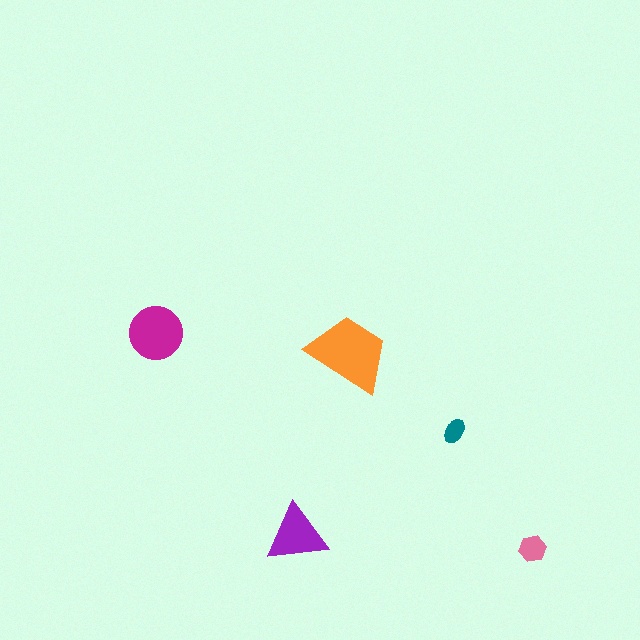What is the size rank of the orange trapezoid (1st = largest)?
1st.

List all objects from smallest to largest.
The teal ellipse, the pink hexagon, the purple triangle, the magenta circle, the orange trapezoid.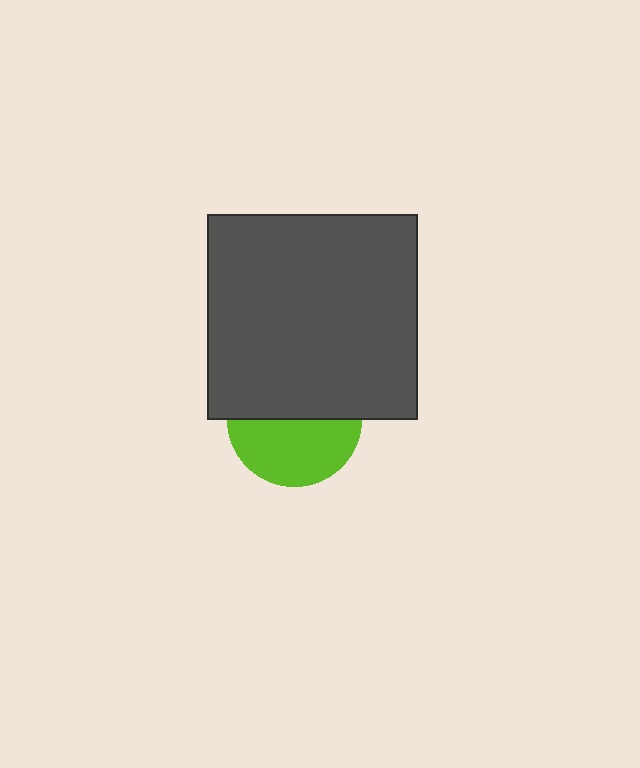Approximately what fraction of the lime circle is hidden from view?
Roughly 50% of the lime circle is hidden behind the dark gray rectangle.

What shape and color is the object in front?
The object in front is a dark gray rectangle.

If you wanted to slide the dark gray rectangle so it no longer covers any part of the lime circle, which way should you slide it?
Slide it up — that is the most direct way to separate the two shapes.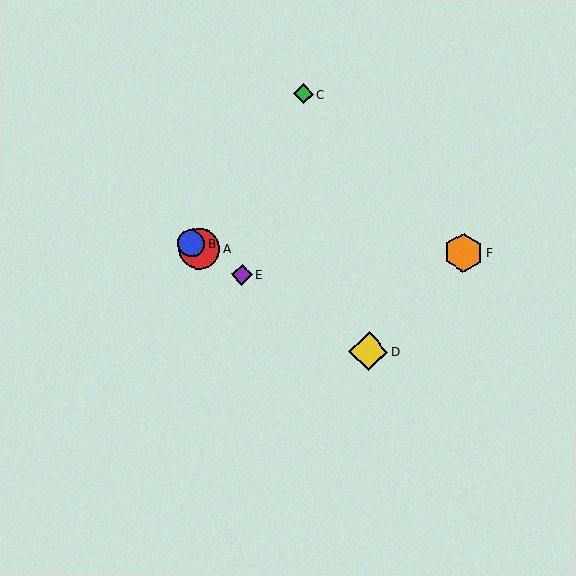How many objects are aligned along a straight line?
4 objects (A, B, D, E) are aligned along a straight line.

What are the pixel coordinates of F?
Object F is at (464, 253).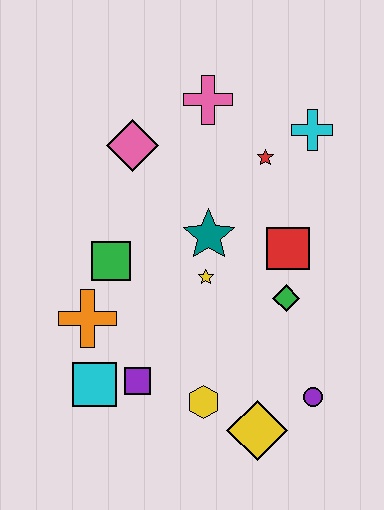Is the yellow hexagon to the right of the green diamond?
No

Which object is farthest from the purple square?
The cyan cross is farthest from the purple square.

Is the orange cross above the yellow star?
No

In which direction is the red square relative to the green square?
The red square is to the right of the green square.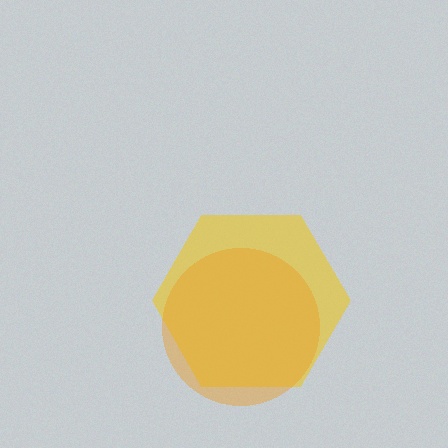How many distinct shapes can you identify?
There are 2 distinct shapes: a yellow hexagon, an orange circle.